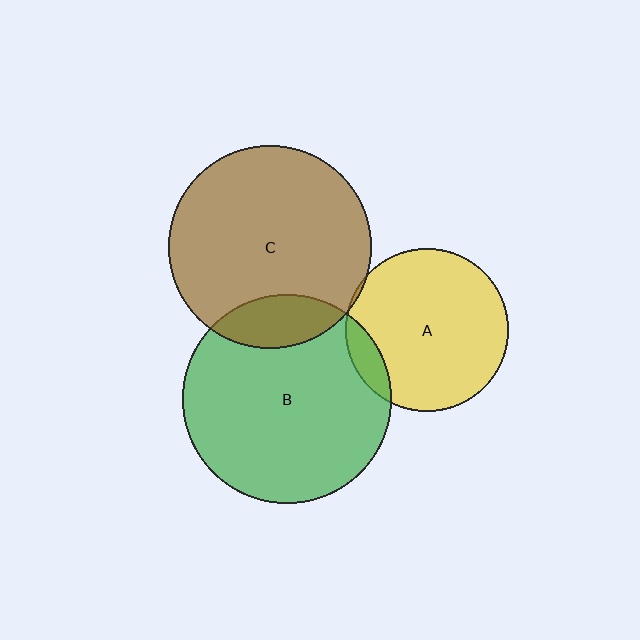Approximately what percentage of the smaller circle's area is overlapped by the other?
Approximately 15%.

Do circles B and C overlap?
Yes.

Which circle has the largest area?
Circle B (green).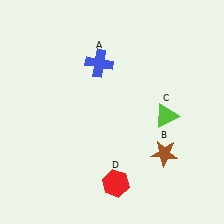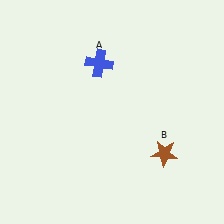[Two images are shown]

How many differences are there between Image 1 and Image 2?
There are 2 differences between the two images.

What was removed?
The red hexagon (D), the lime triangle (C) were removed in Image 2.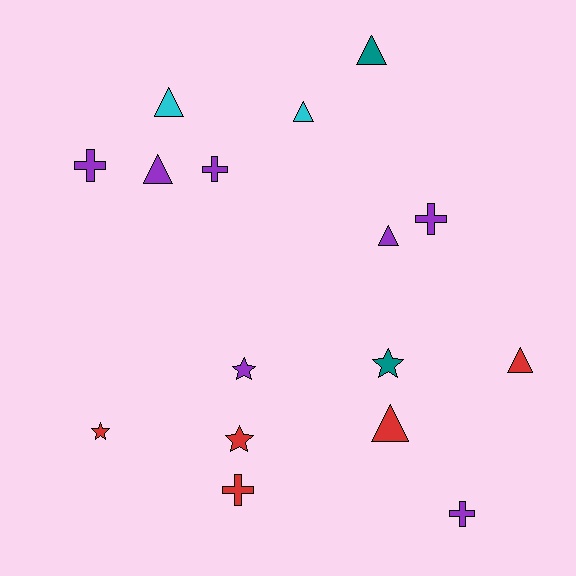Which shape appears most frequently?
Triangle, with 7 objects.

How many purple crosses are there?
There are 4 purple crosses.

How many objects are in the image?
There are 16 objects.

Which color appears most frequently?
Purple, with 7 objects.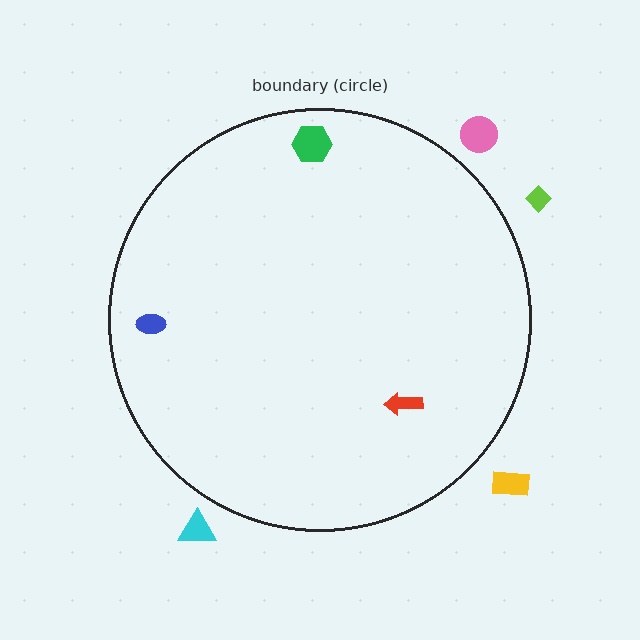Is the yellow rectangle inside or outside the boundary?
Outside.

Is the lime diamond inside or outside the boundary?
Outside.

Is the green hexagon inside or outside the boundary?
Inside.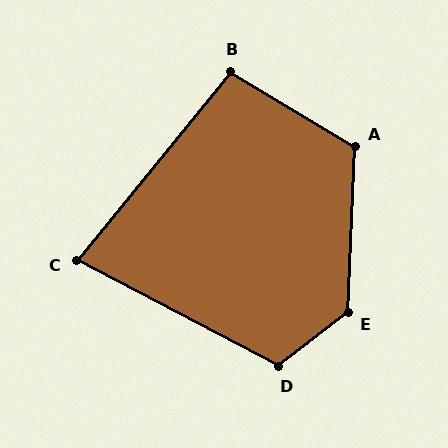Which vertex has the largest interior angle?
E, at approximately 130 degrees.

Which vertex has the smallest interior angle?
C, at approximately 78 degrees.